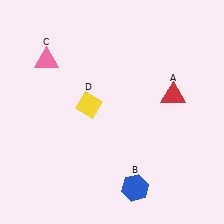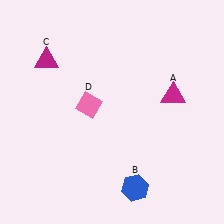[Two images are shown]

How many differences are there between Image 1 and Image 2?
There are 3 differences between the two images.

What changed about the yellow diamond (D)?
In Image 1, D is yellow. In Image 2, it changed to pink.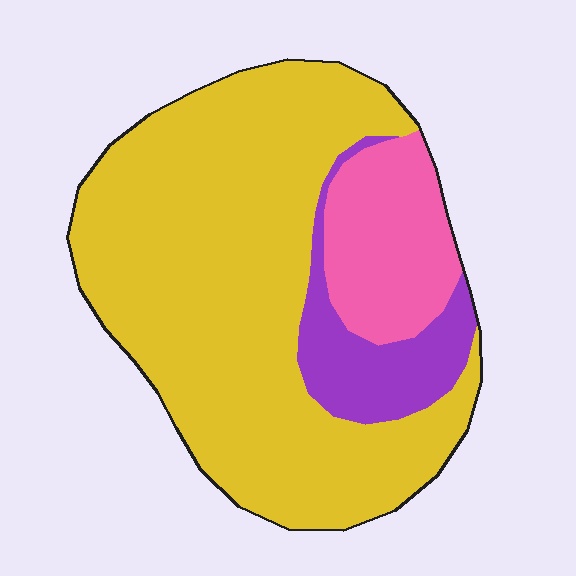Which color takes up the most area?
Yellow, at roughly 70%.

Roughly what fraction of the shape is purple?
Purple covers roughly 10% of the shape.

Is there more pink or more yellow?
Yellow.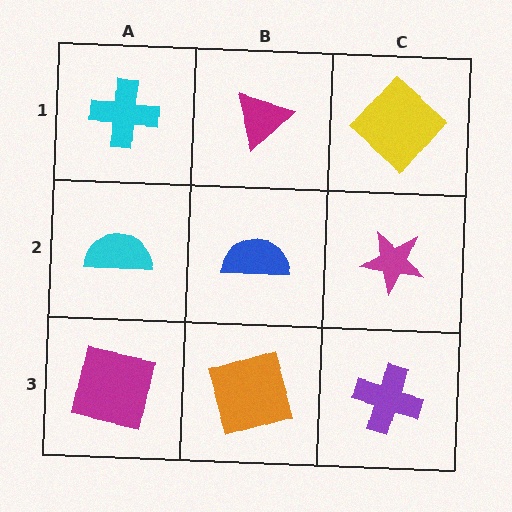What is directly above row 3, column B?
A blue semicircle.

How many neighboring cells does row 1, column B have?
3.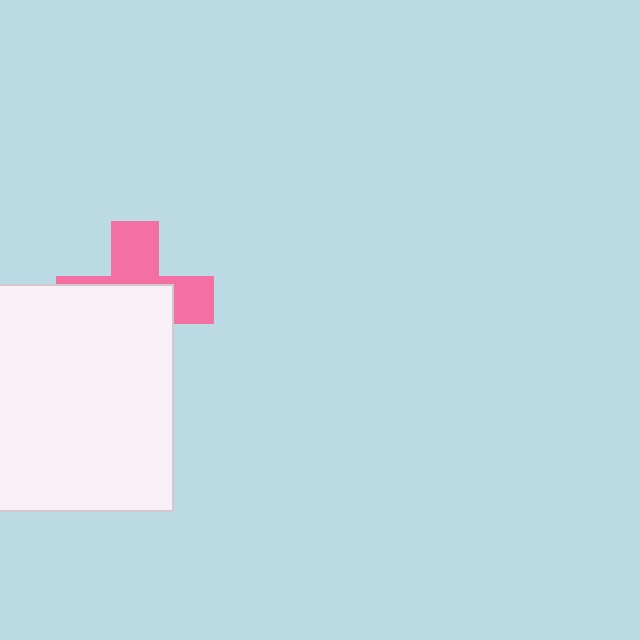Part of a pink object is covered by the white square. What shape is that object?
It is a cross.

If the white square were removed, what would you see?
You would see the complete pink cross.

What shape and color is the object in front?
The object in front is a white square.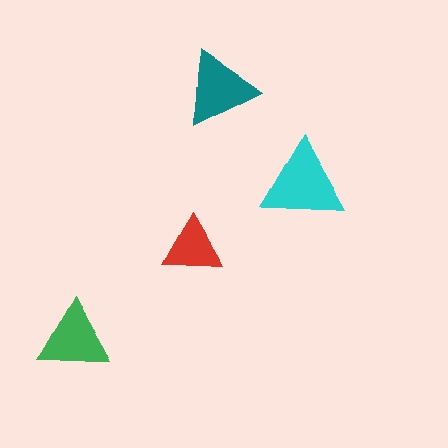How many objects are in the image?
There are 4 objects in the image.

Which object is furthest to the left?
The green triangle is leftmost.